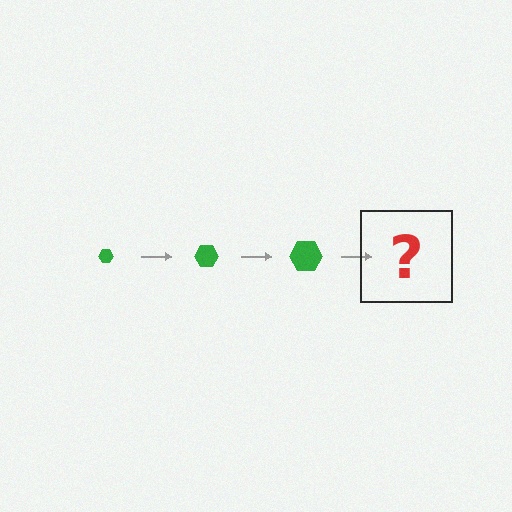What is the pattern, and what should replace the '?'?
The pattern is that the hexagon gets progressively larger each step. The '?' should be a green hexagon, larger than the previous one.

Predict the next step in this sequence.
The next step is a green hexagon, larger than the previous one.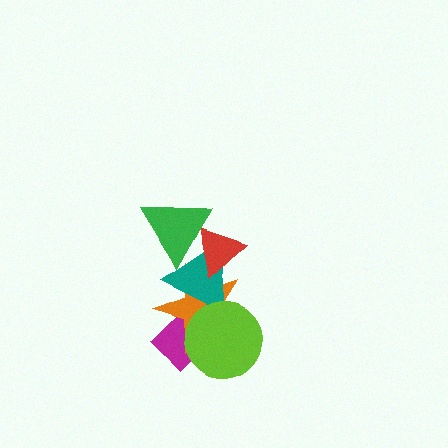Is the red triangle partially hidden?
Yes, it is partially covered by another shape.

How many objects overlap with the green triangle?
2 objects overlap with the green triangle.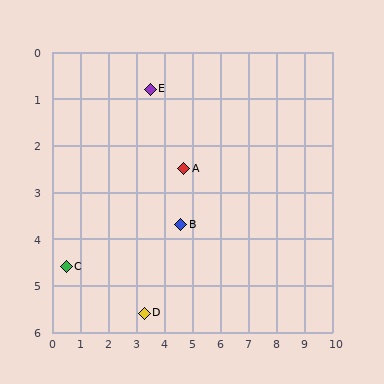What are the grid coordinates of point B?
Point B is at approximately (4.6, 3.7).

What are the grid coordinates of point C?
Point C is at approximately (0.5, 4.6).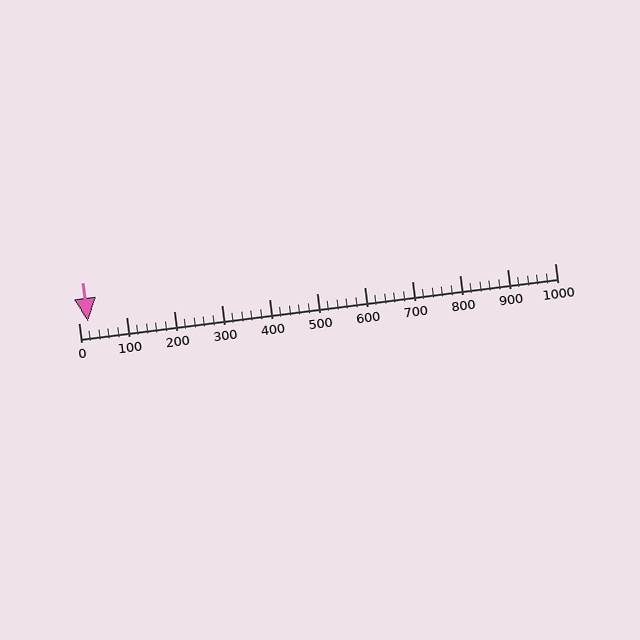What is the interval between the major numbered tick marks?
The major tick marks are spaced 100 units apart.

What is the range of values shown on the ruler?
The ruler shows values from 0 to 1000.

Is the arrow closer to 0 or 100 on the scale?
The arrow is closer to 0.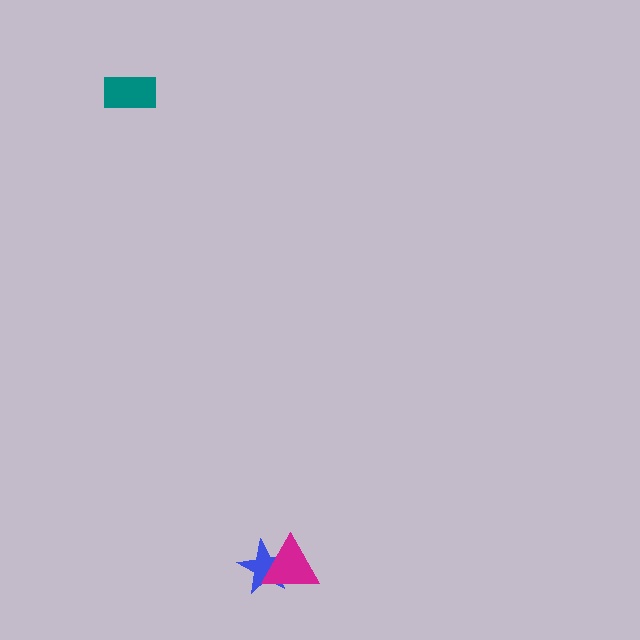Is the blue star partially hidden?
Yes, it is partially covered by another shape.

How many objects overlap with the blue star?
1 object overlaps with the blue star.